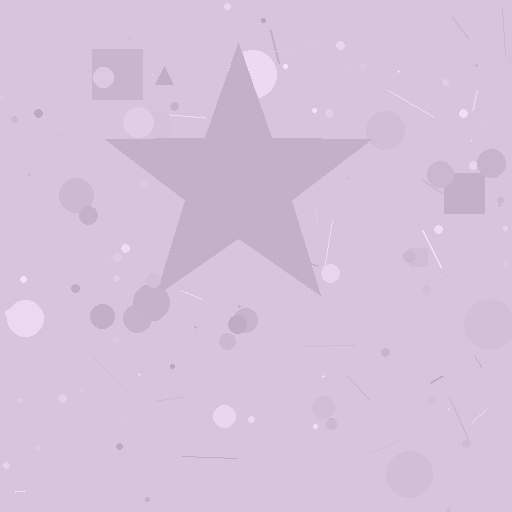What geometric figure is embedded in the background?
A star is embedded in the background.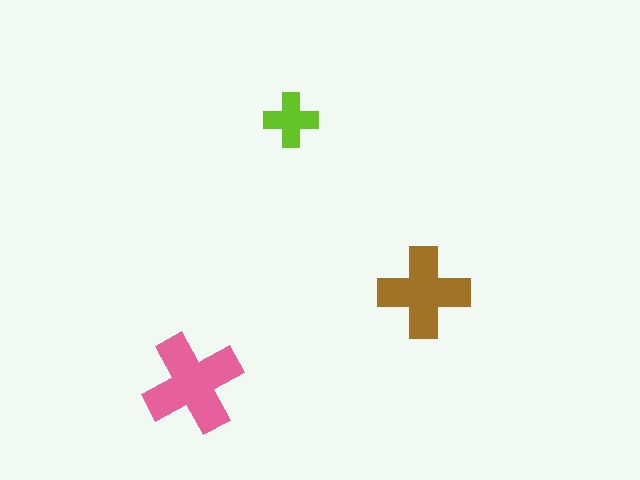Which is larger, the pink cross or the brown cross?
The pink one.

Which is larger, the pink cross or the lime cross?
The pink one.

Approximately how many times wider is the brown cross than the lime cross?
About 1.5 times wider.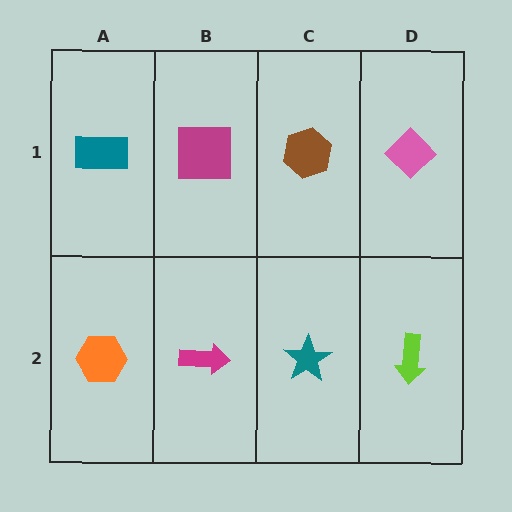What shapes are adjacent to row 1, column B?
A magenta arrow (row 2, column B), a teal rectangle (row 1, column A), a brown hexagon (row 1, column C).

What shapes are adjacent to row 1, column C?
A teal star (row 2, column C), a magenta square (row 1, column B), a pink diamond (row 1, column D).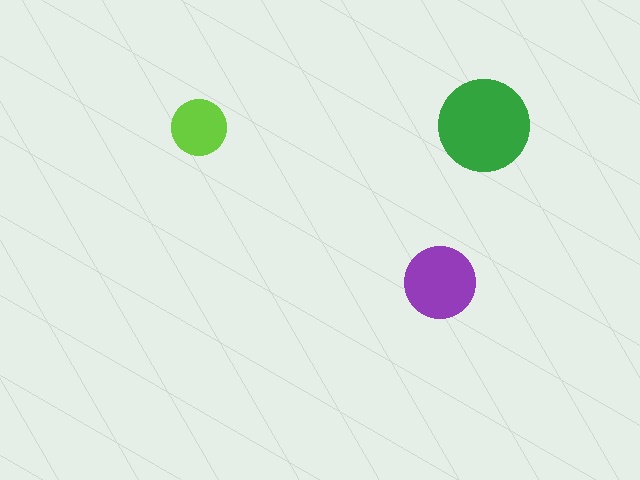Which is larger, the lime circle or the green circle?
The green one.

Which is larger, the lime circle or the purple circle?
The purple one.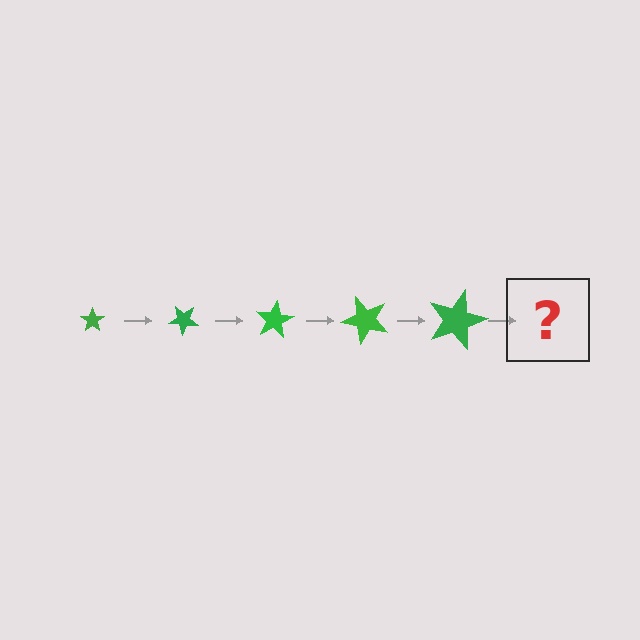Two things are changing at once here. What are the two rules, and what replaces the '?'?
The two rules are that the star grows larger each step and it rotates 40 degrees each step. The '?' should be a star, larger than the previous one and rotated 200 degrees from the start.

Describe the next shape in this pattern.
It should be a star, larger than the previous one and rotated 200 degrees from the start.